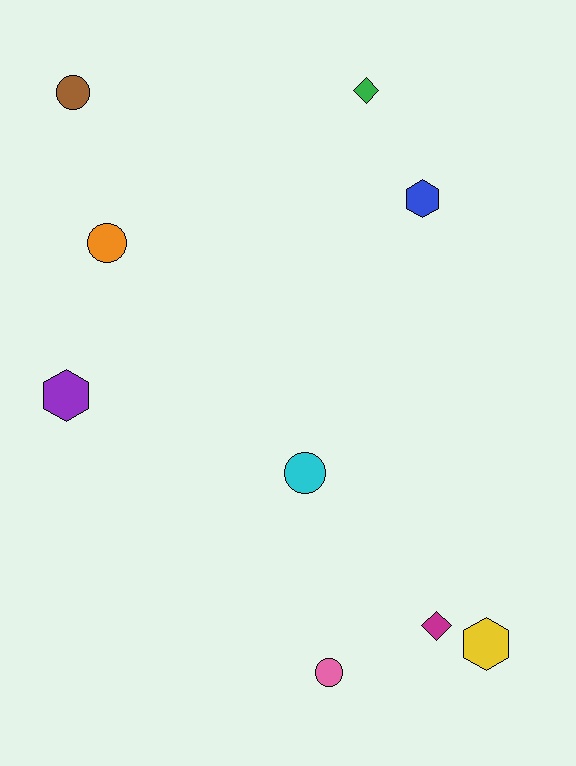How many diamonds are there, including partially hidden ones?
There are 2 diamonds.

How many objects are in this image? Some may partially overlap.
There are 9 objects.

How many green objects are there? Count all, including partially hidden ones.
There is 1 green object.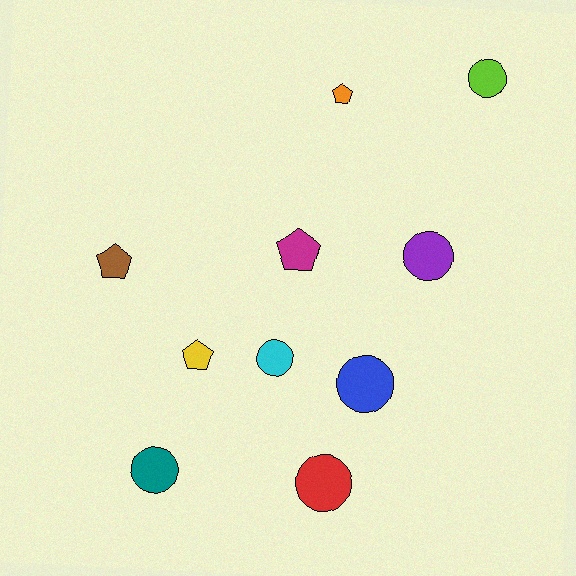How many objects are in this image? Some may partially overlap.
There are 10 objects.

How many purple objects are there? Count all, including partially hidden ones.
There is 1 purple object.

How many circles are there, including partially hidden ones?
There are 6 circles.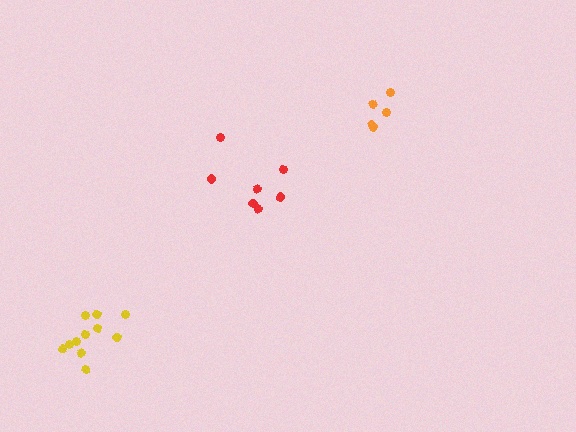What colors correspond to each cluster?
The clusters are colored: yellow, red, orange.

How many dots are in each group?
Group 1: 11 dots, Group 2: 7 dots, Group 3: 5 dots (23 total).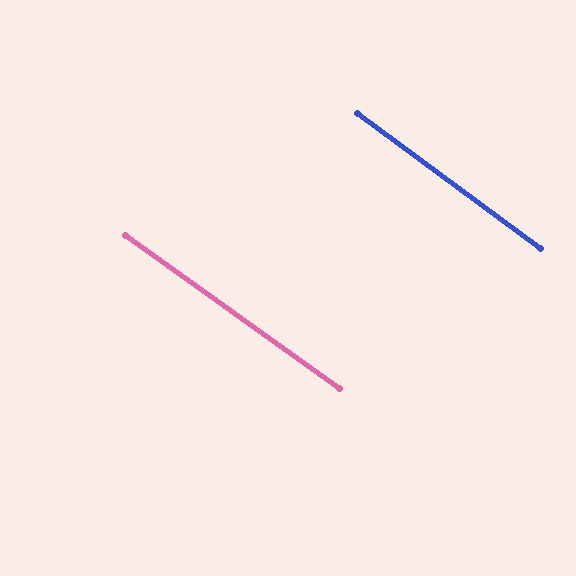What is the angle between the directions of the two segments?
Approximately 1 degree.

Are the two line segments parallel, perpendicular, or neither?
Parallel — their directions differ by only 1.0°.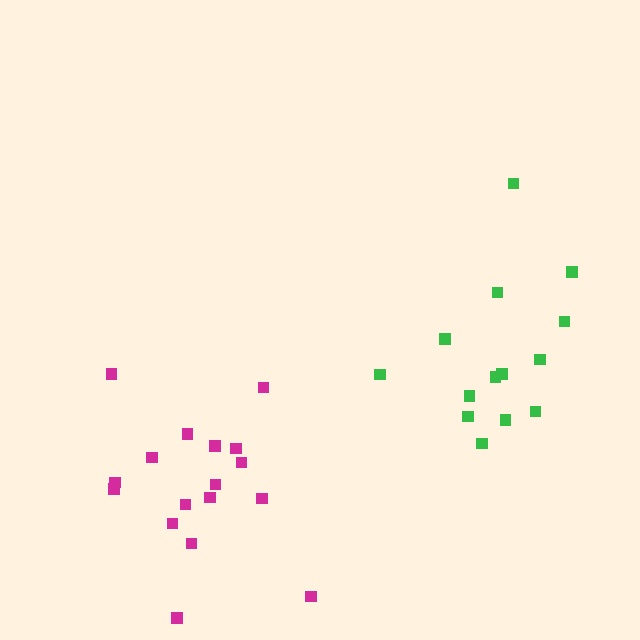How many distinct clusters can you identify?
There are 2 distinct clusters.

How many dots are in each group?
Group 1: 17 dots, Group 2: 14 dots (31 total).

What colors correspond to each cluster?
The clusters are colored: magenta, green.